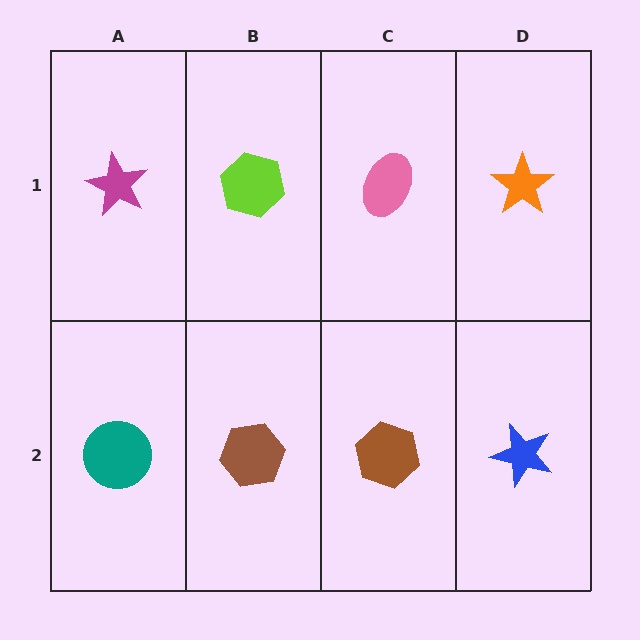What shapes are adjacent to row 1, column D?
A blue star (row 2, column D), a pink ellipse (row 1, column C).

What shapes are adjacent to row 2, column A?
A magenta star (row 1, column A), a brown hexagon (row 2, column B).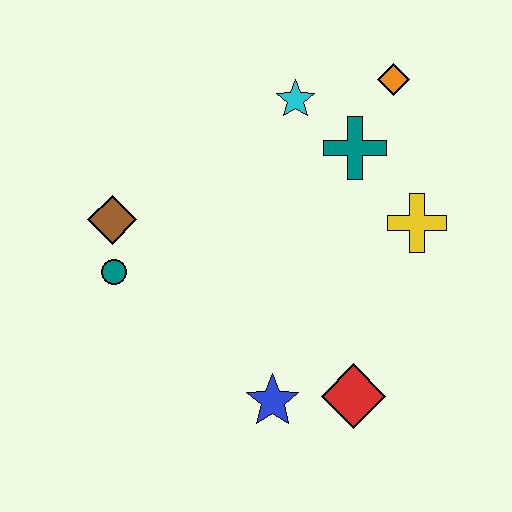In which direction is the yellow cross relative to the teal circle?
The yellow cross is to the right of the teal circle.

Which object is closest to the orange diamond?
The teal cross is closest to the orange diamond.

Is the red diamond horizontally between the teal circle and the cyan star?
No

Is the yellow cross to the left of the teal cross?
No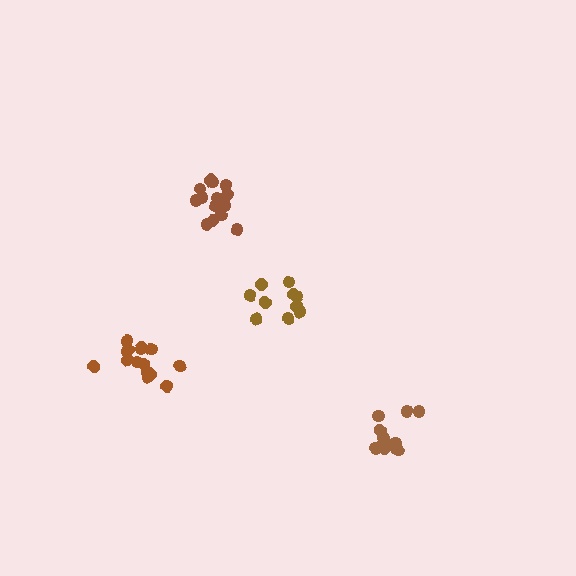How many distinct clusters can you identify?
There are 4 distinct clusters.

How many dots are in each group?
Group 1: 10 dots, Group 2: 12 dots, Group 3: 16 dots, Group 4: 15 dots (53 total).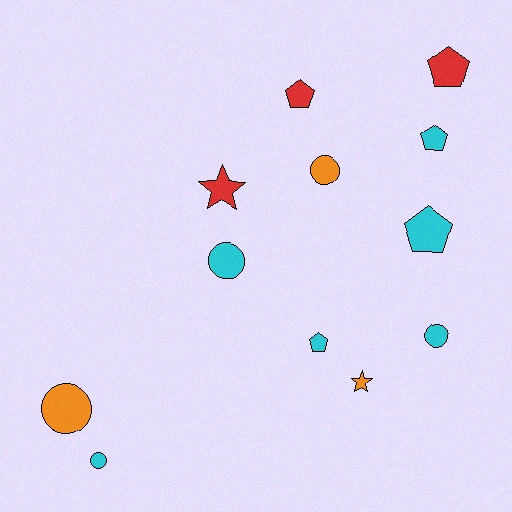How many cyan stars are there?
There are no cyan stars.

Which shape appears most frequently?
Pentagon, with 5 objects.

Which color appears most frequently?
Cyan, with 6 objects.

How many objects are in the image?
There are 12 objects.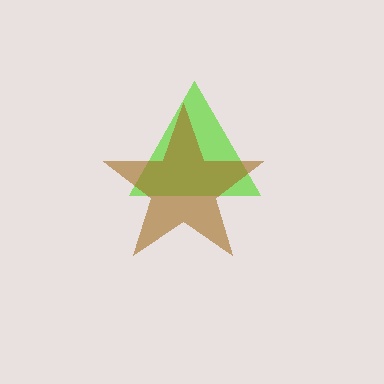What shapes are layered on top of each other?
The layered shapes are: a lime triangle, a brown star.